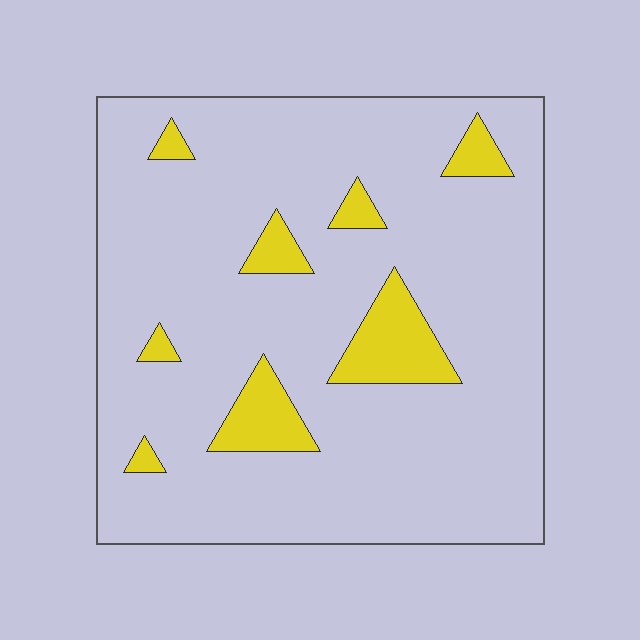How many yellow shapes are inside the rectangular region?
8.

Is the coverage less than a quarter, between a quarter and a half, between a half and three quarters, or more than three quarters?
Less than a quarter.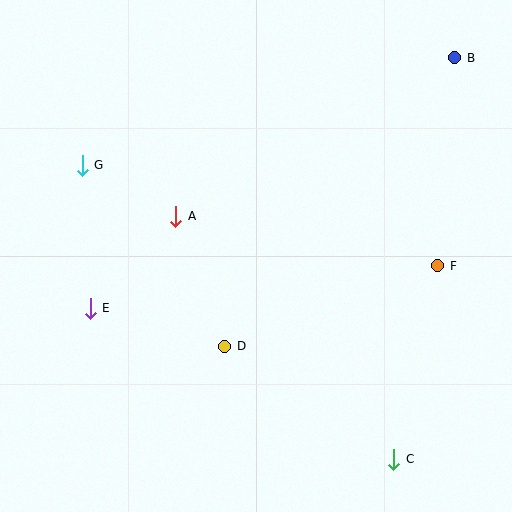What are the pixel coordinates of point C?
Point C is at (394, 459).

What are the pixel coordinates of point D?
Point D is at (225, 346).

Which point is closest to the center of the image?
Point A at (176, 216) is closest to the center.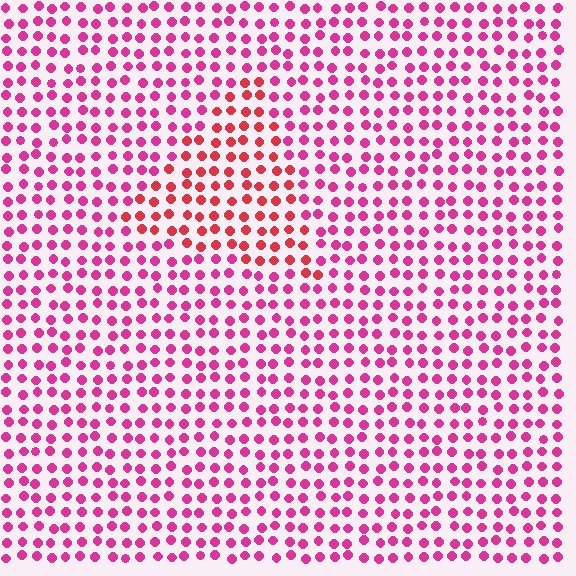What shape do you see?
I see a triangle.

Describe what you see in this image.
The image is filled with small magenta elements in a uniform arrangement. A triangle-shaped region is visible where the elements are tinted to a slightly different hue, forming a subtle color boundary.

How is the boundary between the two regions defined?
The boundary is defined purely by a slight shift in hue (about 30 degrees). Spacing, size, and orientation are identical on both sides.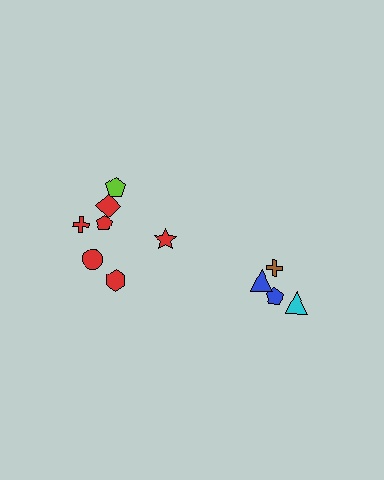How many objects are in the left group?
There are 7 objects.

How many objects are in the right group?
There are 4 objects.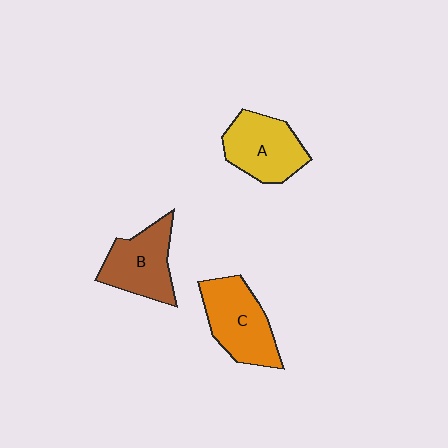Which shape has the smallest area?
Shape B (brown).